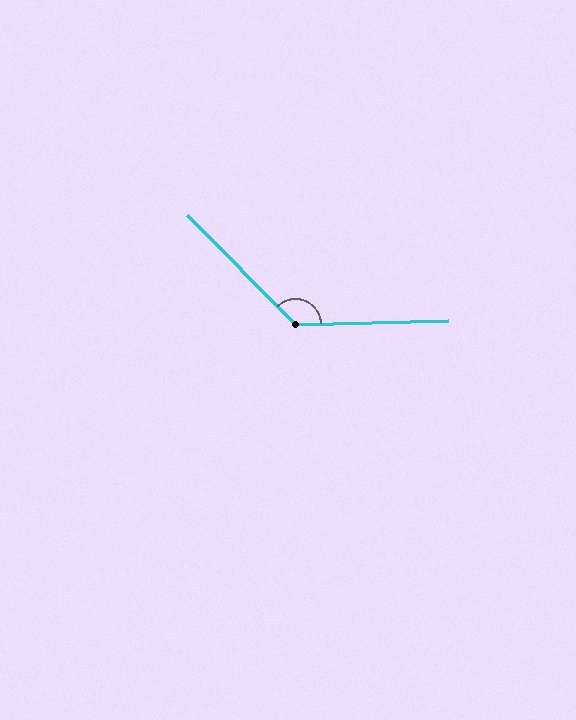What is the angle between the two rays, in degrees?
Approximately 133 degrees.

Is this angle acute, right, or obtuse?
It is obtuse.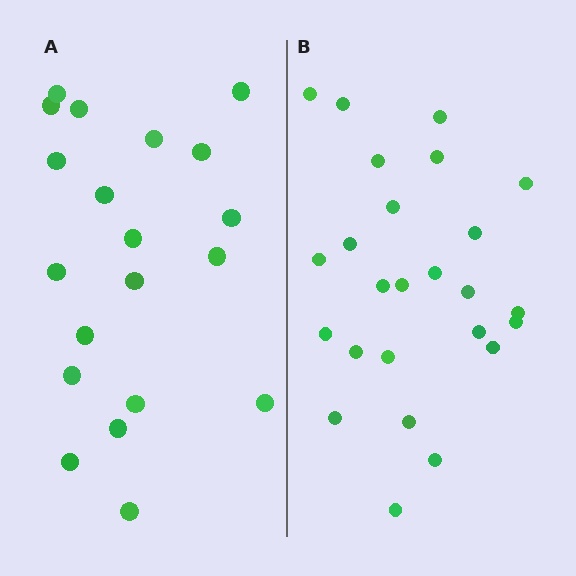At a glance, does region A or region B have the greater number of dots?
Region B (the right region) has more dots.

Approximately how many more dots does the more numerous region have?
Region B has about 5 more dots than region A.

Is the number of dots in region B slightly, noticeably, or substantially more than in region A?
Region B has noticeably more, but not dramatically so. The ratio is roughly 1.2 to 1.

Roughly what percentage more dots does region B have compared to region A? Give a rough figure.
About 25% more.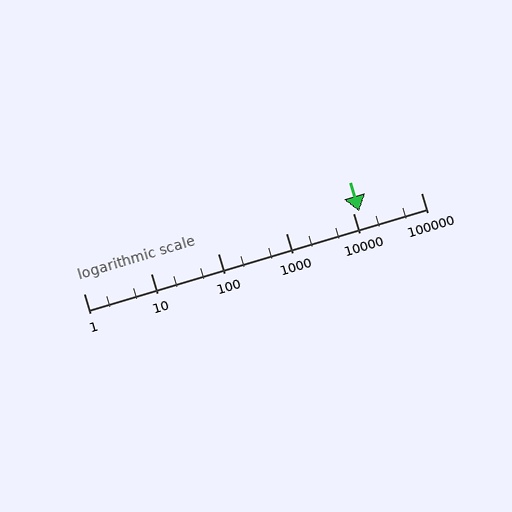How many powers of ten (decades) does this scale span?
The scale spans 5 decades, from 1 to 100000.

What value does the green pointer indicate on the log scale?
The pointer indicates approximately 12000.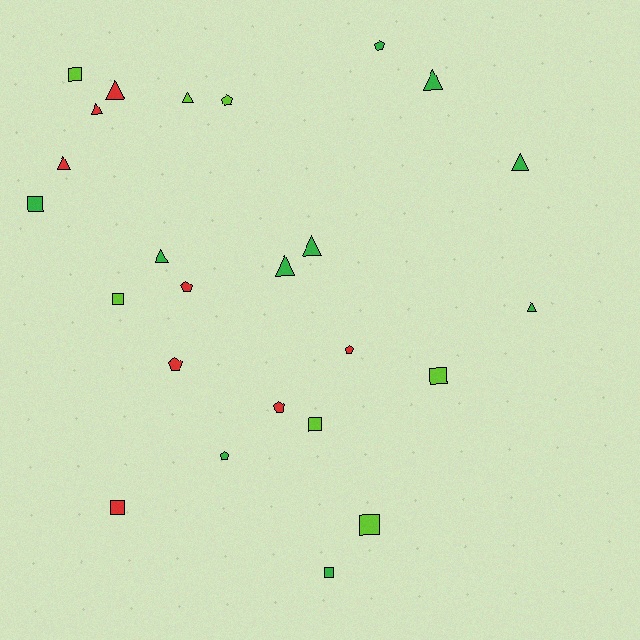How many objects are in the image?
There are 25 objects.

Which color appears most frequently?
Green, with 10 objects.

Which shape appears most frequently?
Triangle, with 10 objects.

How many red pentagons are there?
There are 4 red pentagons.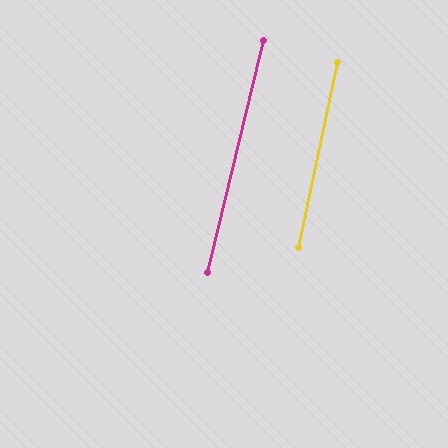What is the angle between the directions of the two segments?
Approximately 2 degrees.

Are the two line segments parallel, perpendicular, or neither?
Parallel — their directions differ by only 1.7°.